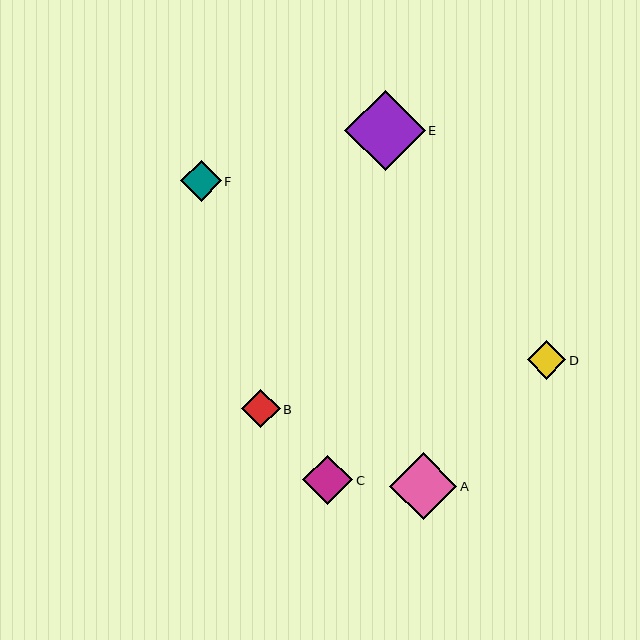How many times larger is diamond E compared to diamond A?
Diamond E is approximately 1.2 times the size of diamond A.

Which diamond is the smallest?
Diamond B is the smallest with a size of approximately 38 pixels.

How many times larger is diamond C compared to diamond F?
Diamond C is approximately 1.2 times the size of diamond F.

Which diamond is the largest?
Diamond E is the largest with a size of approximately 80 pixels.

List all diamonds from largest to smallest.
From largest to smallest: E, A, C, F, D, B.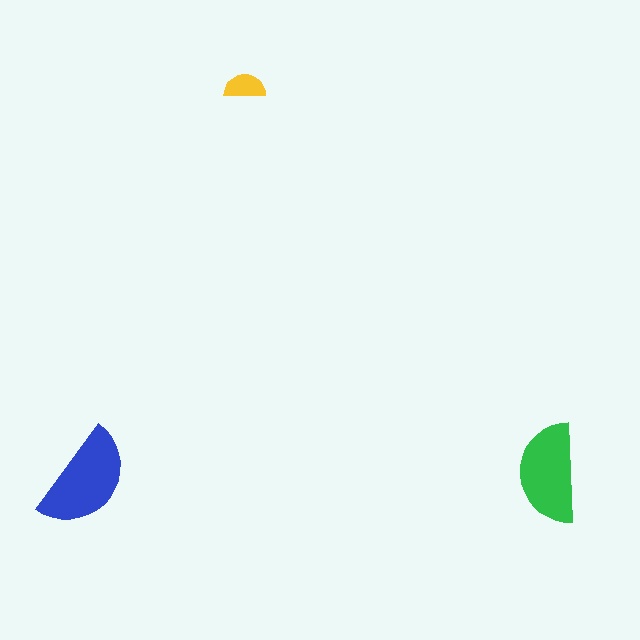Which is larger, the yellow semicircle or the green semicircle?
The green one.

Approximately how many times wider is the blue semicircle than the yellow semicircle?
About 2.5 times wider.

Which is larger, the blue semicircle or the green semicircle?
The blue one.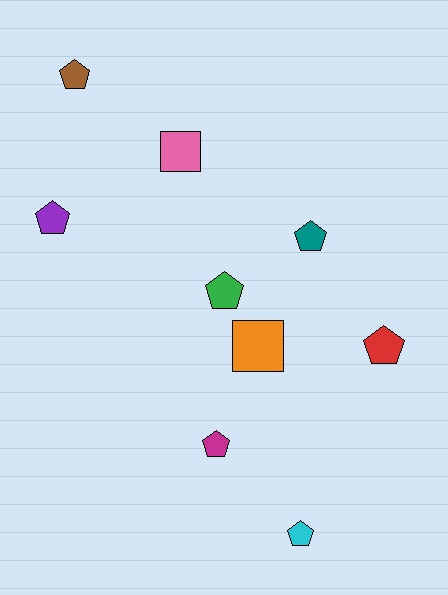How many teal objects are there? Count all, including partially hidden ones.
There is 1 teal object.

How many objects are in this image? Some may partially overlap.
There are 9 objects.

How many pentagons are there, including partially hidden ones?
There are 7 pentagons.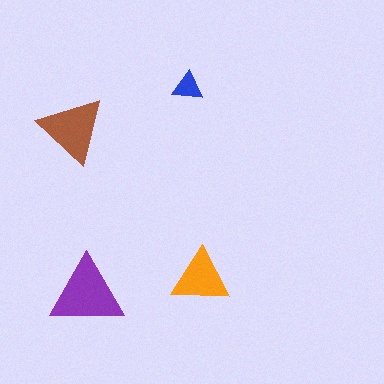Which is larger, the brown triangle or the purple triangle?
The purple one.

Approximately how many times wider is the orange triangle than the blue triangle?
About 2 times wider.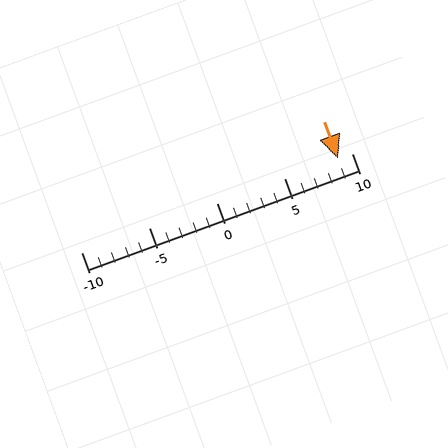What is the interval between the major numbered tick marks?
The major tick marks are spaced 5 units apart.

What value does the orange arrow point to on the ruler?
The orange arrow points to approximately 9.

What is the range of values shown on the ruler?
The ruler shows values from -10 to 10.